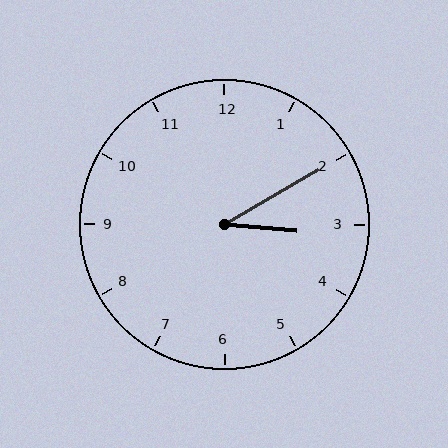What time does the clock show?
3:10.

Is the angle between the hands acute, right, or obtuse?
It is acute.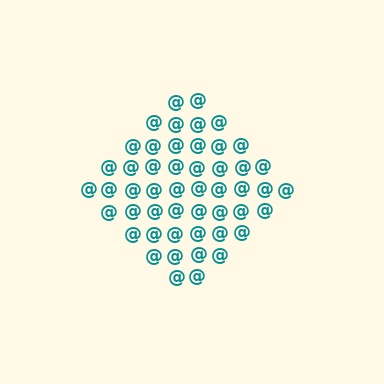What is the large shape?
The large shape is a diamond.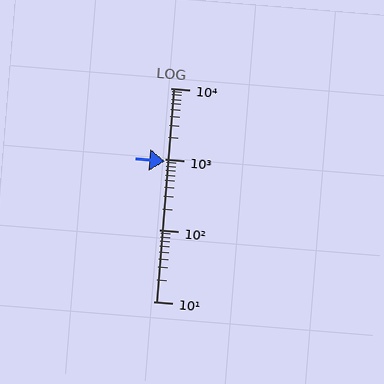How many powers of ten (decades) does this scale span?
The scale spans 3 decades, from 10 to 10000.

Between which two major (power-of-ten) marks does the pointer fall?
The pointer is between 100 and 1000.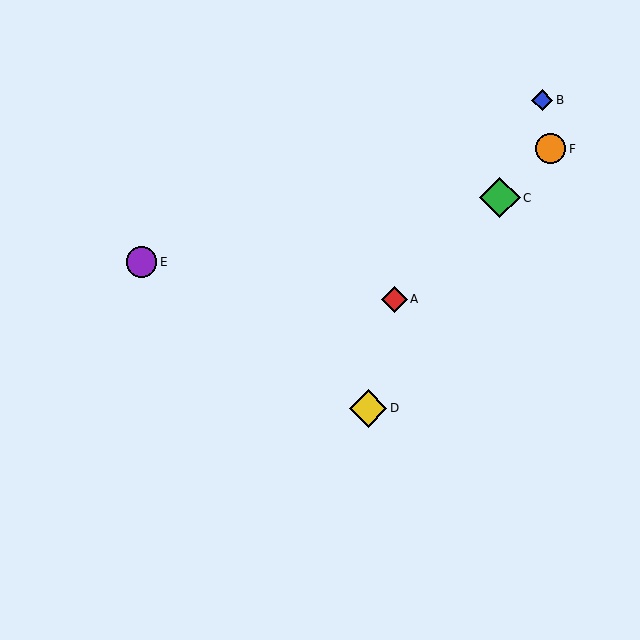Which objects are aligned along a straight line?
Objects A, C, F are aligned along a straight line.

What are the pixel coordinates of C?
Object C is at (500, 198).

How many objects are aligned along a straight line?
3 objects (A, C, F) are aligned along a straight line.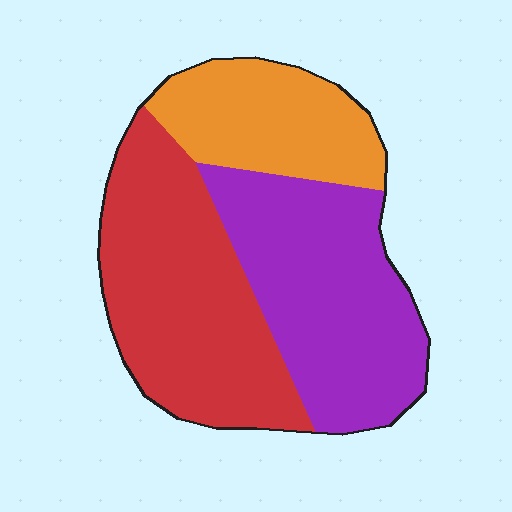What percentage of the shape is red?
Red covers roughly 40% of the shape.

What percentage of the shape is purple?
Purple takes up about three eighths (3/8) of the shape.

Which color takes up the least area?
Orange, at roughly 20%.